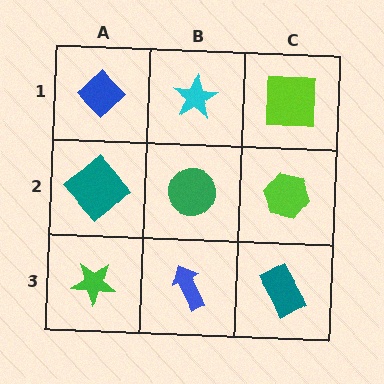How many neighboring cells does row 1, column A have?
2.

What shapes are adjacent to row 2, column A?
A blue diamond (row 1, column A), a green star (row 3, column A), a green circle (row 2, column B).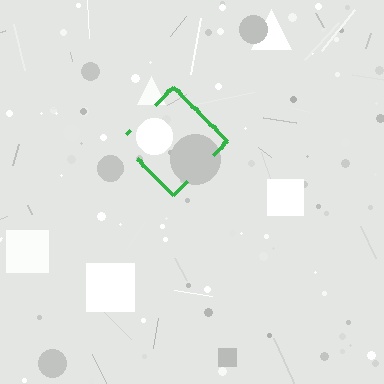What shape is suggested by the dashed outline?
The dashed outline suggests a diamond.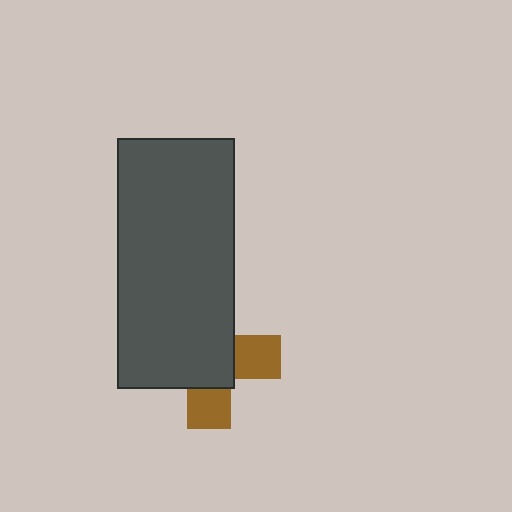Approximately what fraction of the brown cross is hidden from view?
Roughly 65% of the brown cross is hidden behind the dark gray rectangle.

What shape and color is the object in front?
The object in front is a dark gray rectangle.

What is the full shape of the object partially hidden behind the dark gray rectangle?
The partially hidden object is a brown cross.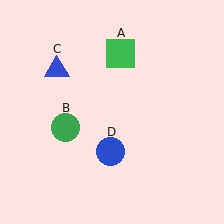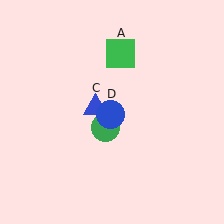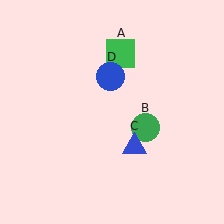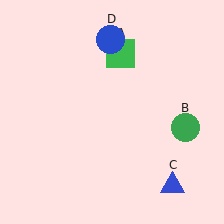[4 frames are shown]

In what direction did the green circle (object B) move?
The green circle (object B) moved right.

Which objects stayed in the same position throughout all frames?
Green square (object A) remained stationary.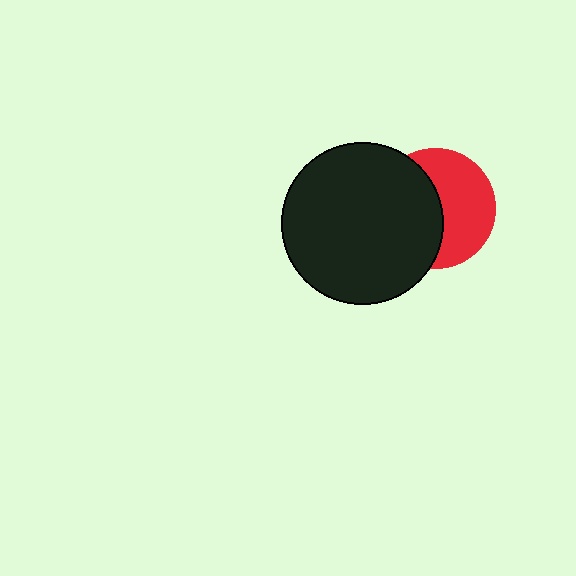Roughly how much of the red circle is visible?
About half of it is visible (roughly 51%).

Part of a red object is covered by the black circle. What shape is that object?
It is a circle.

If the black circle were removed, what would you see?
You would see the complete red circle.